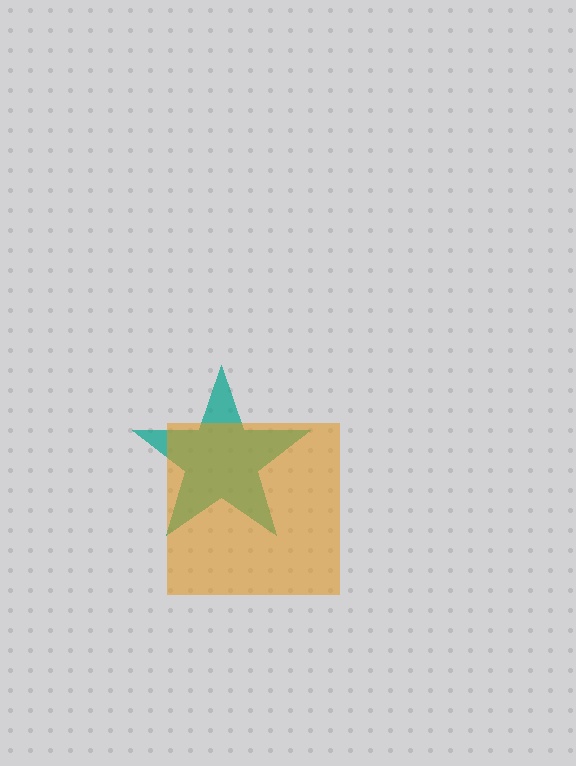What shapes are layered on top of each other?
The layered shapes are: a teal star, an orange square.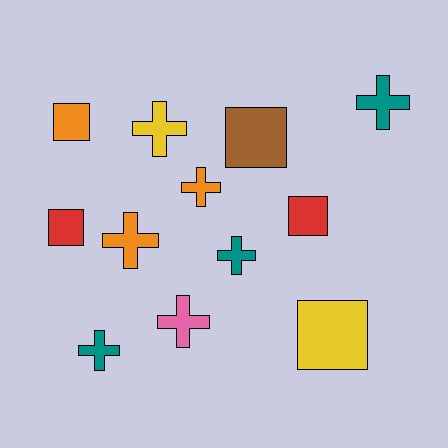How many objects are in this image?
There are 12 objects.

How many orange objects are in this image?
There are 3 orange objects.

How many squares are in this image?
There are 5 squares.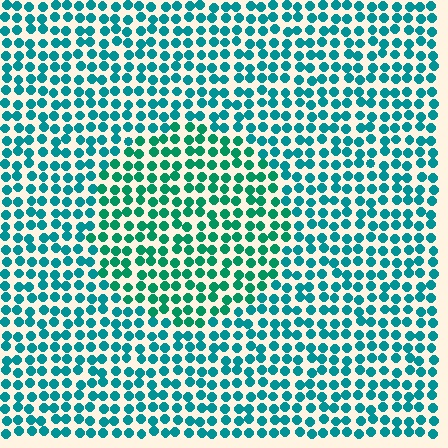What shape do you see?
I see a circle.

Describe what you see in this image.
The image is filled with small teal elements in a uniform arrangement. A circle-shaped region is visible where the elements are tinted to a slightly different hue, forming a subtle color boundary.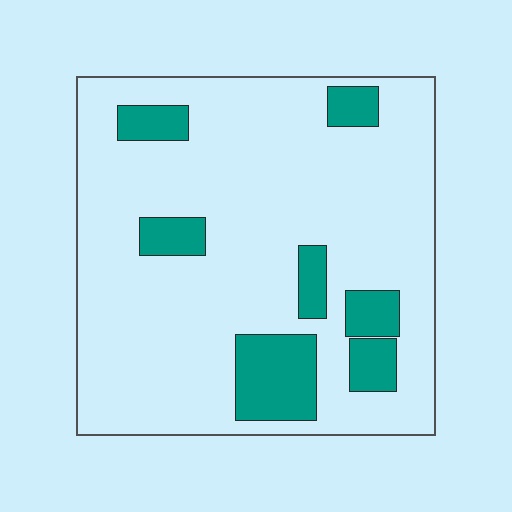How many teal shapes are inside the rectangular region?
7.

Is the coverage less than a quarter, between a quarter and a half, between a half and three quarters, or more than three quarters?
Less than a quarter.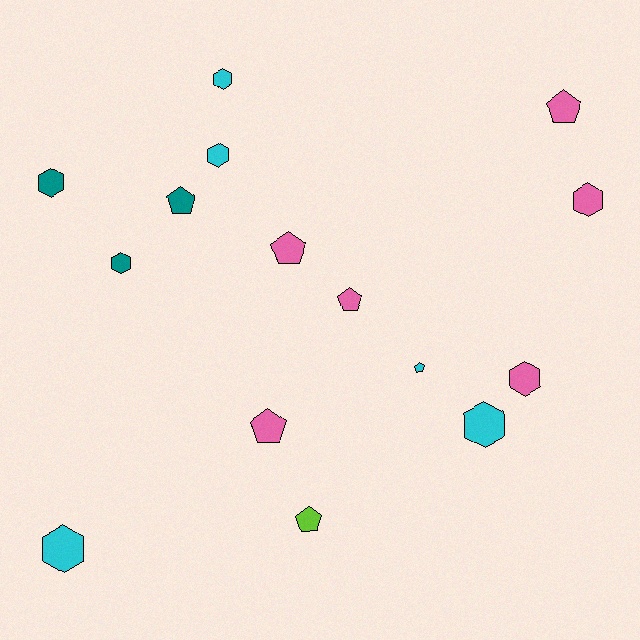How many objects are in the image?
There are 15 objects.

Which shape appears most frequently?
Hexagon, with 8 objects.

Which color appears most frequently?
Pink, with 6 objects.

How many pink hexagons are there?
There are 2 pink hexagons.